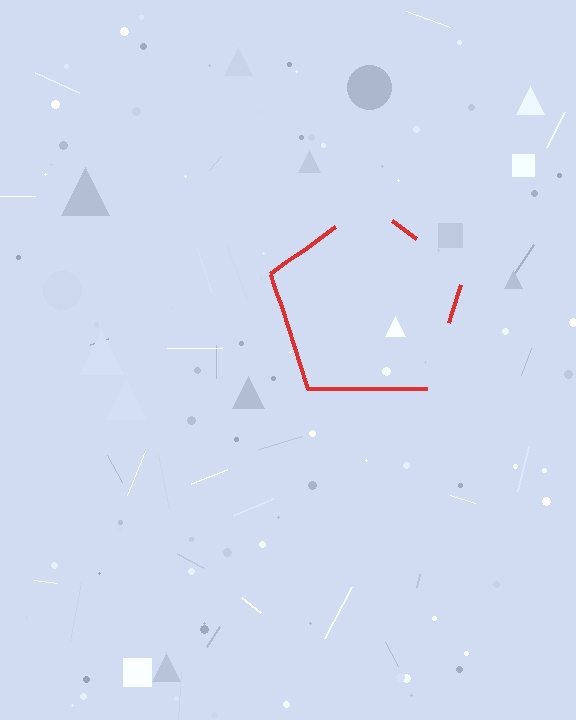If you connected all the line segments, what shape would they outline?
They would outline a pentagon.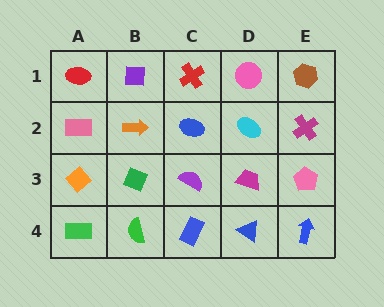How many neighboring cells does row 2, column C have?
4.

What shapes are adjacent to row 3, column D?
A cyan ellipse (row 2, column D), a blue triangle (row 4, column D), a purple semicircle (row 3, column C), a pink pentagon (row 3, column E).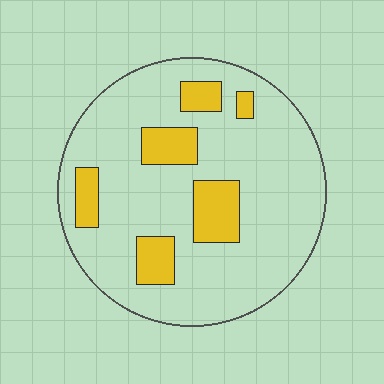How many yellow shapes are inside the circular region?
6.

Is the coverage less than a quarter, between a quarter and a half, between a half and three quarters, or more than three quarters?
Less than a quarter.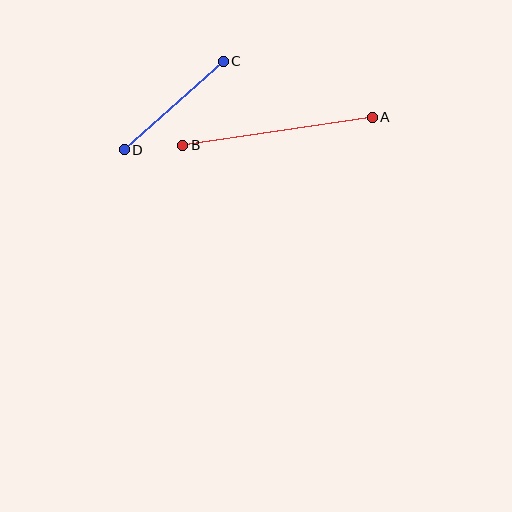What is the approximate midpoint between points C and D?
The midpoint is at approximately (174, 105) pixels.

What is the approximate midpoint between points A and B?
The midpoint is at approximately (277, 131) pixels.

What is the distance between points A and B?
The distance is approximately 191 pixels.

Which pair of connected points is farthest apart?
Points A and B are farthest apart.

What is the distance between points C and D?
The distance is approximately 133 pixels.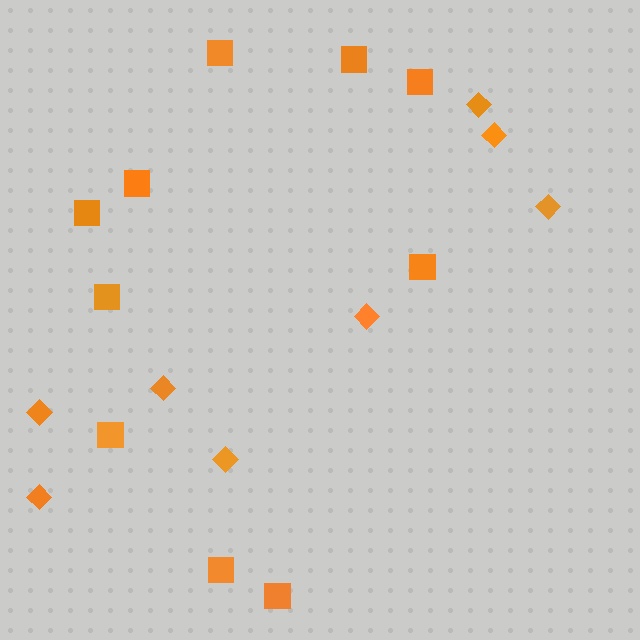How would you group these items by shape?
There are 2 groups: one group of diamonds (8) and one group of squares (10).